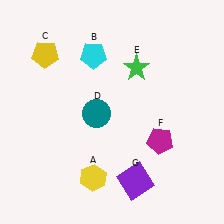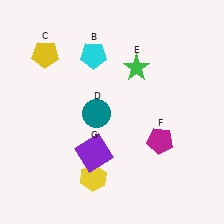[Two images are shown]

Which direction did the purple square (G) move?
The purple square (G) moved left.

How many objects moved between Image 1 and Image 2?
1 object moved between the two images.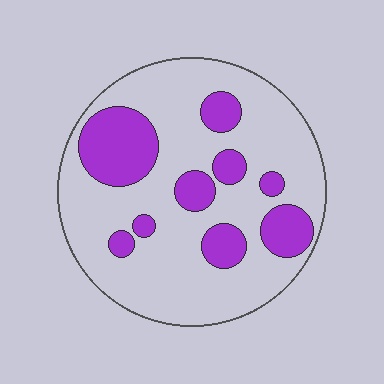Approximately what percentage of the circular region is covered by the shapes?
Approximately 25%.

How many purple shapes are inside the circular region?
9.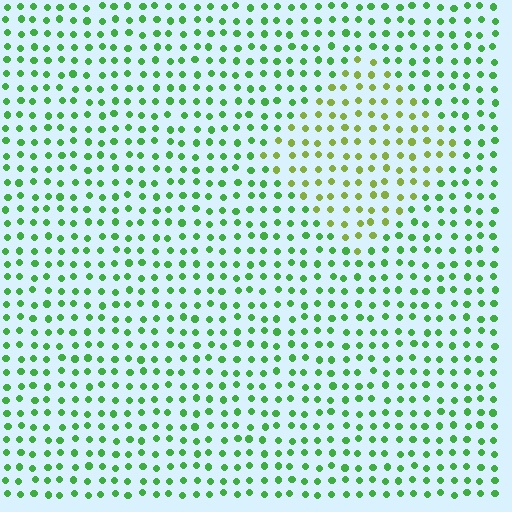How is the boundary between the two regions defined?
The boundary is defined purely by a slight shift in hue (about 40 degrees). Spacing, size, and orientation are identical on both sides.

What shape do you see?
I see a diamond.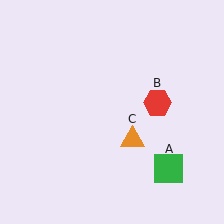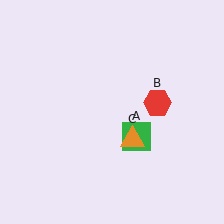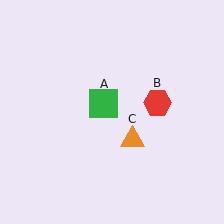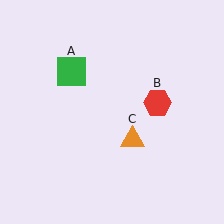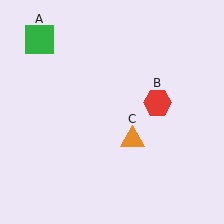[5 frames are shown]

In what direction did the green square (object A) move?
The green square (object A) moved up and to the left.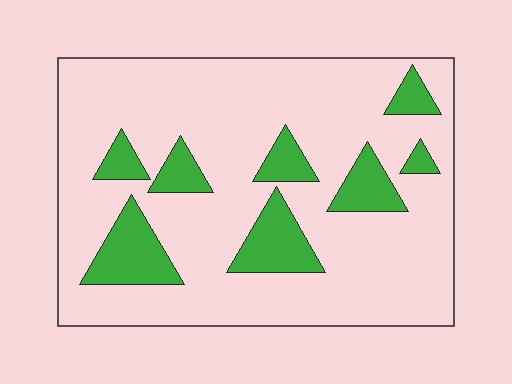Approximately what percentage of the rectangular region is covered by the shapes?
Approximately 20%.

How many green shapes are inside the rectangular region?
8.